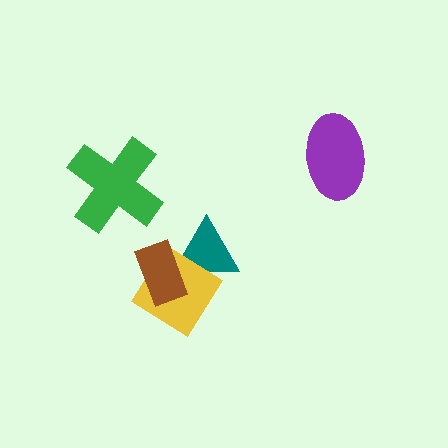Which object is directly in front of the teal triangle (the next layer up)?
The yellow diamond is directly in front of the teal triangle.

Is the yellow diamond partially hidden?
Yes, it is partially covered by another shape.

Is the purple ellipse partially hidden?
No, no other shape covers it.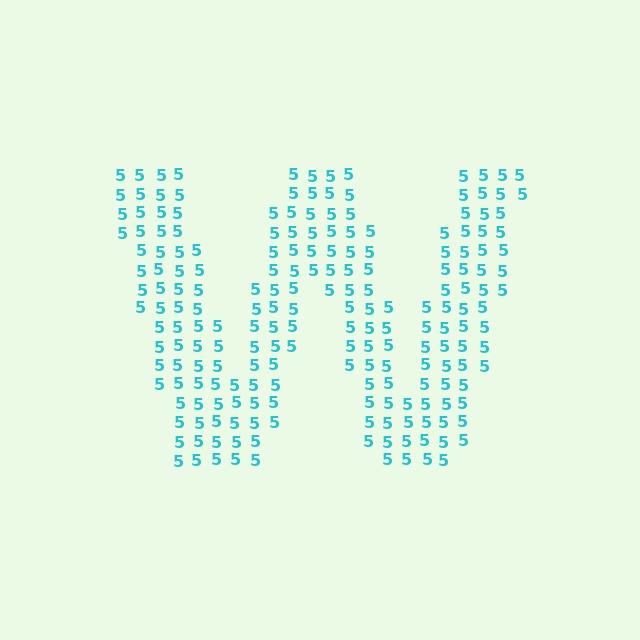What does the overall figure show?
The overall figure shows the letter W.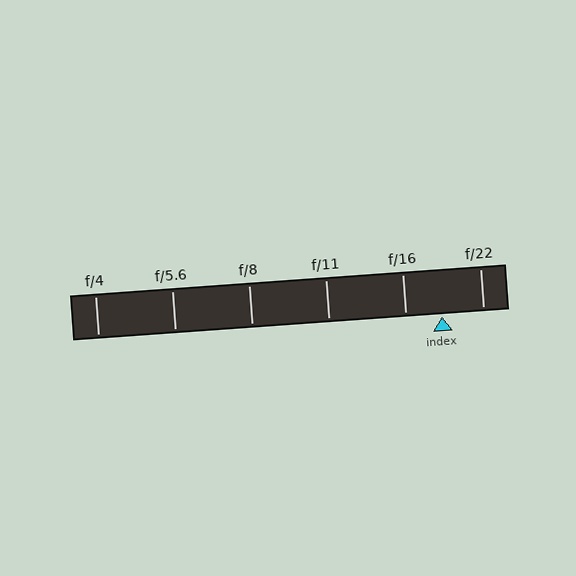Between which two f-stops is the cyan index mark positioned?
The index mark is between f/16 and f/22.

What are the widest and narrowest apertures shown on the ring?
The widest aperture shown is f/4 and the narrowest is f/22.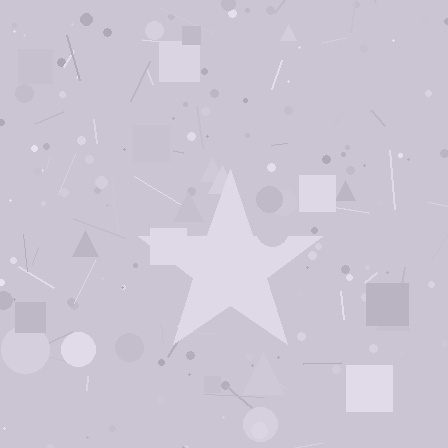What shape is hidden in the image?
A star is hidden in the image.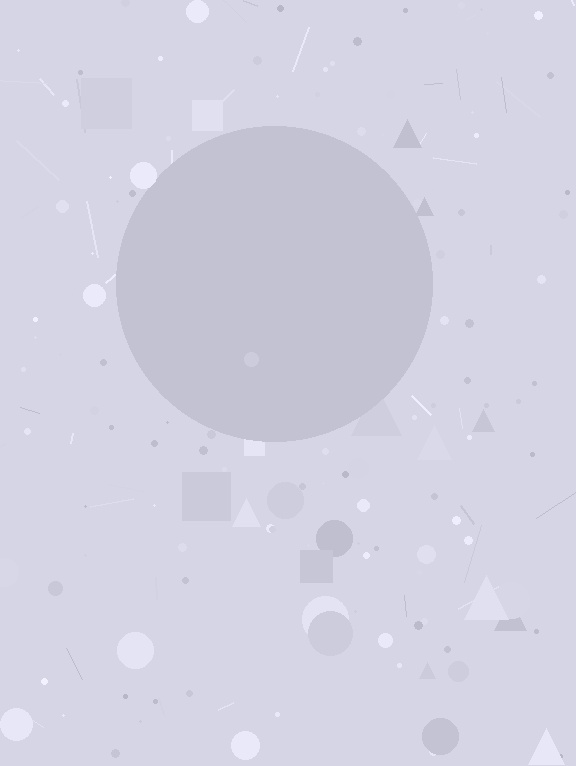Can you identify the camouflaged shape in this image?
The camouflaged shape is a circle.